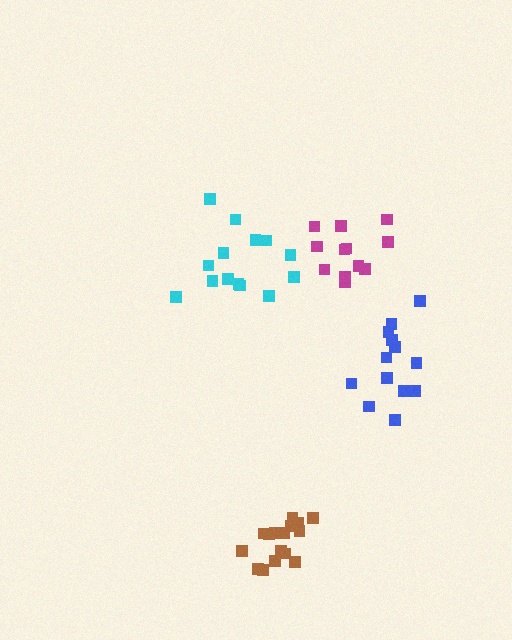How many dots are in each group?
Group 1: 16 dots, Group 2: 12 dots, Group 3: 14 dots, Group 4: 13 dots (55 total).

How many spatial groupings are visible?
There are 4 spatial groupings.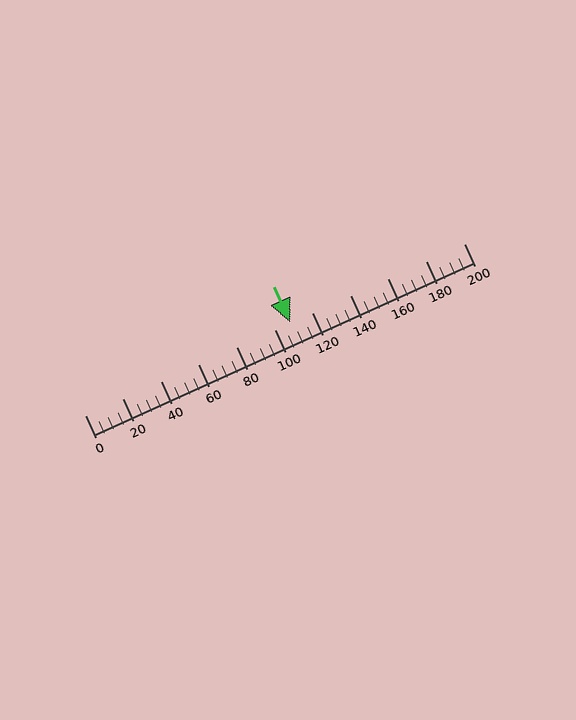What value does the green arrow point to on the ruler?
The green arrow points to approximately 108.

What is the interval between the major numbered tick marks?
The major tick marks are spaced 20 units apart.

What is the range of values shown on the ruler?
The ruler shows values from 0 to 200.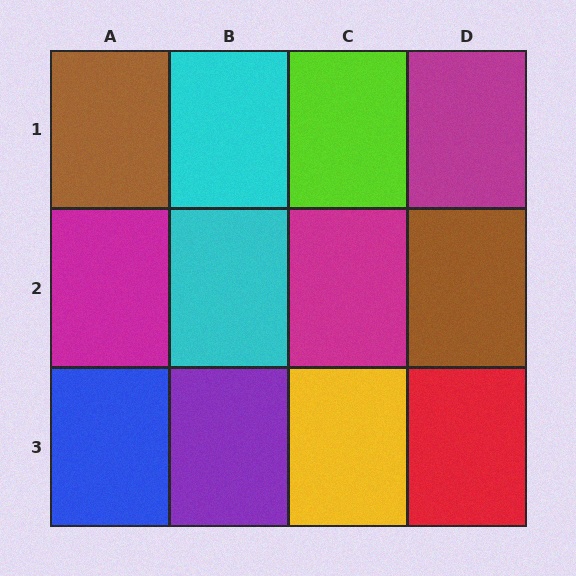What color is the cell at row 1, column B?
Cyan.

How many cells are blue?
1 cell is blue.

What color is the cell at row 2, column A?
Magenta.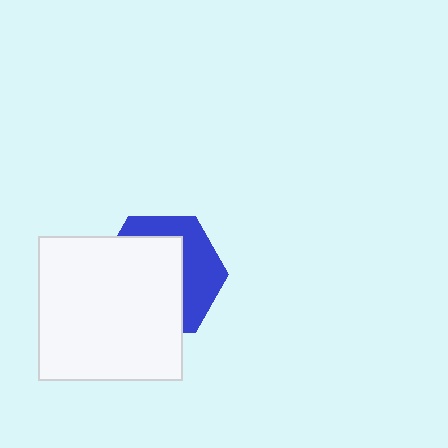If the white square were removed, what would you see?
You would see the complete blue hexagon.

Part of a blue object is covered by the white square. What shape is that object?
It is a hexagon.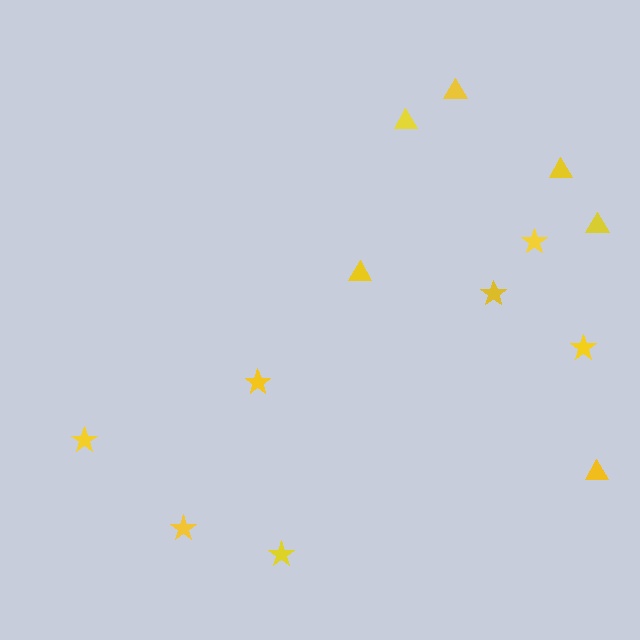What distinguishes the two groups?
There are 2 groups: one group of triangles (6) and one group of stars (7).